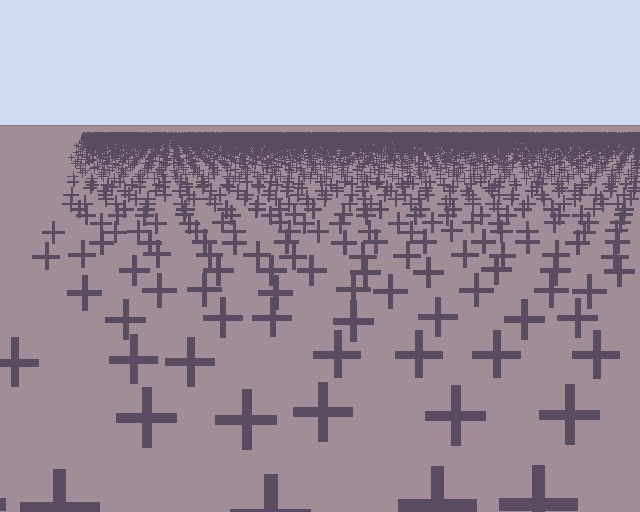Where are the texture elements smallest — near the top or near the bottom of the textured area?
Near the top.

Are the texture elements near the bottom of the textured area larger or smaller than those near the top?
Larger. Near the bottom, elements are closer to the viewer and appear at a bigger on-screen size.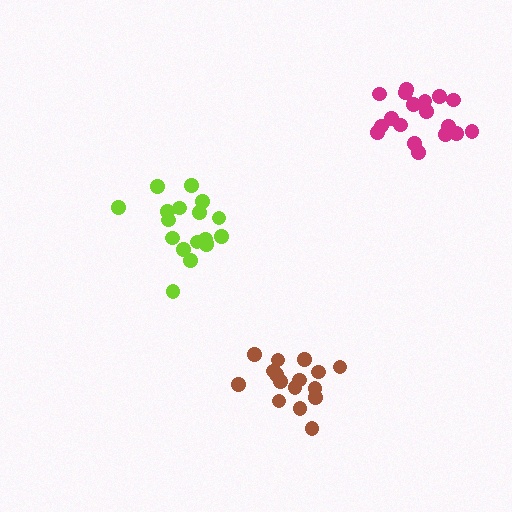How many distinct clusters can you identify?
There are 3 distinct clusters.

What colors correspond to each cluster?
The clusters are colored: brown, lime, magenta.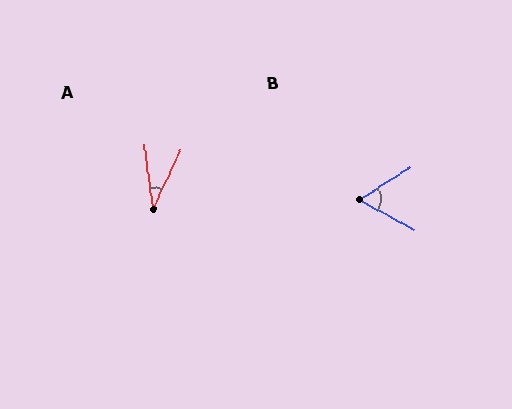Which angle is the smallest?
A, at approximately 32 degrees.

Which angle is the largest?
B, at approximately 61 degrees.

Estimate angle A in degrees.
Approximately 32 degrees.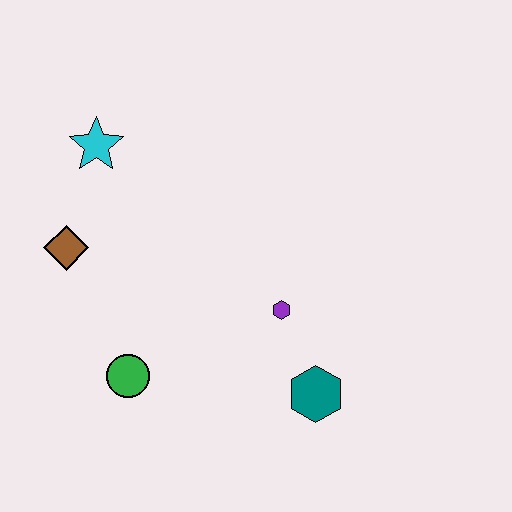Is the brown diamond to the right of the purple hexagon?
No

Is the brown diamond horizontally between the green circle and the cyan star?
No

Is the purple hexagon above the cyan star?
No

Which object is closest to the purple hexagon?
The teal hexagon is closest to the purple hexagon.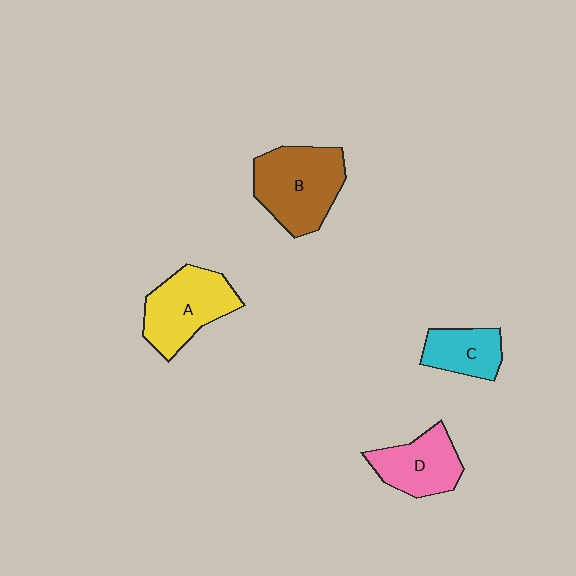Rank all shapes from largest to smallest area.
From largest to smallest: B (brown), A (yellow), D (pink), C (cyan).